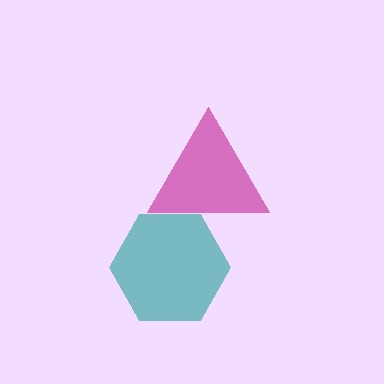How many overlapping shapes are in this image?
There are 2 overlapping shapes in the image.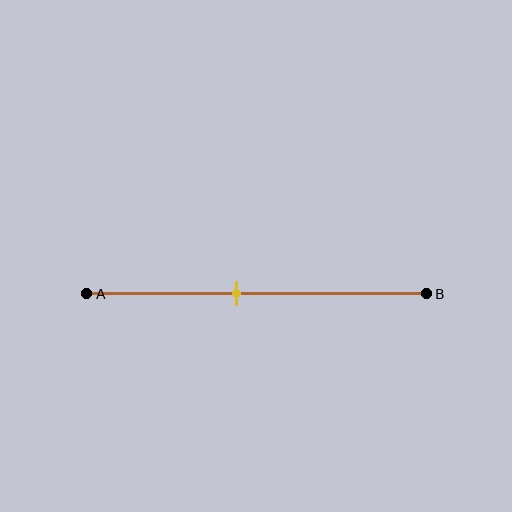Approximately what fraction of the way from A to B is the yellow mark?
The yellow mark is approximately 45% of the way from A to B.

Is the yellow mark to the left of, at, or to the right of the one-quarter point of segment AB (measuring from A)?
The yellow mark is to the right of the one-quarter point of segment AB.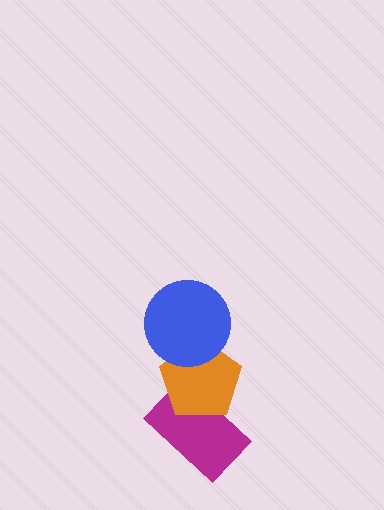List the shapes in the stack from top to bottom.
From top to bottom: the blue circle, the orange pentagon, the magenta rectangle.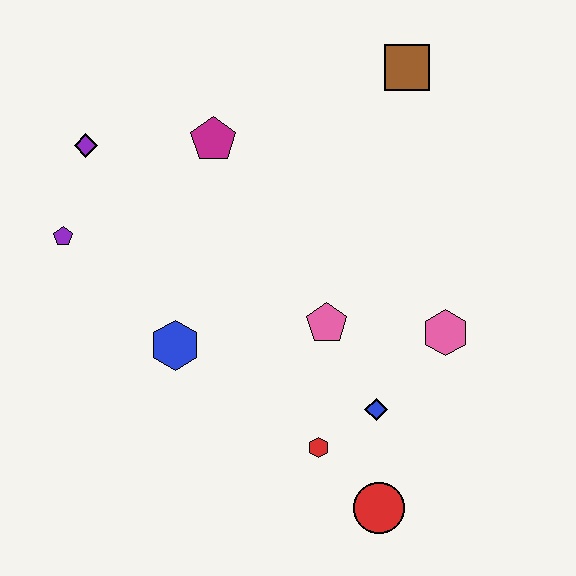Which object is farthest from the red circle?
The purple diamond is farthest from the red circle.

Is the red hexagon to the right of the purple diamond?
Yes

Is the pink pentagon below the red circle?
No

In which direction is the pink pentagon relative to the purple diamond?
The pink pentagon is to the right of the purple diamond.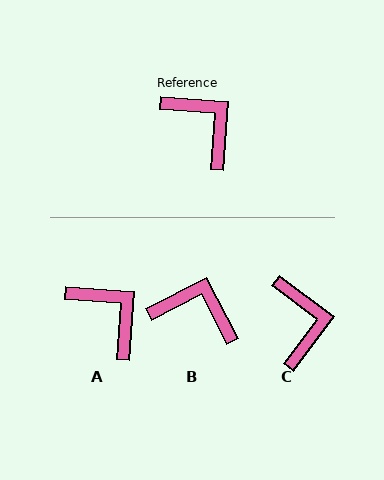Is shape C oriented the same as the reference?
No, it is off by about 33 degrees.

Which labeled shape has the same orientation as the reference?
A.